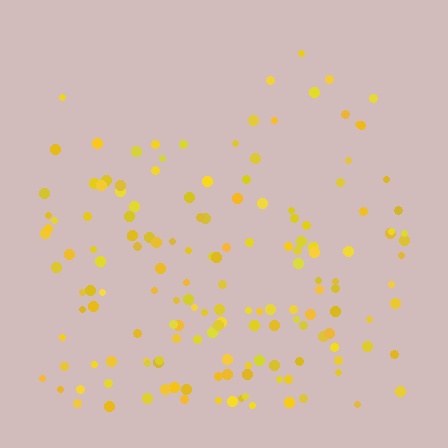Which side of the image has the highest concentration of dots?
The bottom.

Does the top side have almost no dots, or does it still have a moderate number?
Still a moderate number, just noticeably fewer than the bottom.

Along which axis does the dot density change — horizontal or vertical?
Vertical.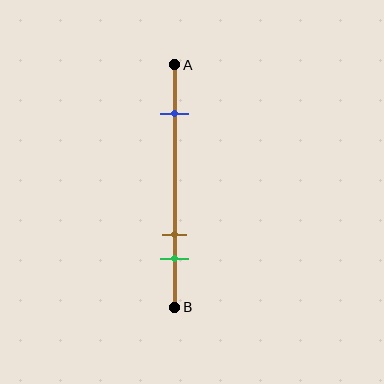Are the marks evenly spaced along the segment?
No, the marks are not evenly spaced.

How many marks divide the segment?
There are 3 marks dividing the segment.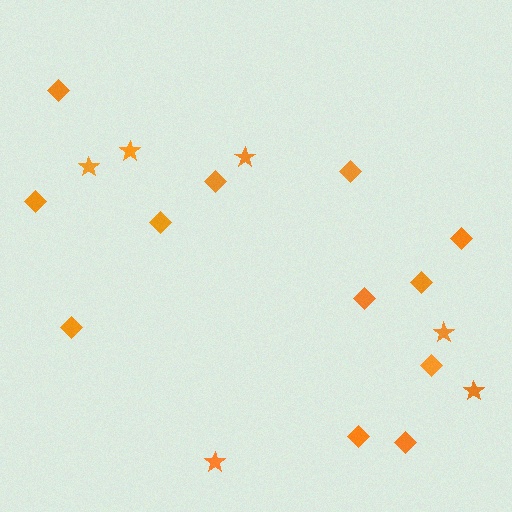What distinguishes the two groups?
There are 2 groups: one group of stars (6) and one group of diamonds (12).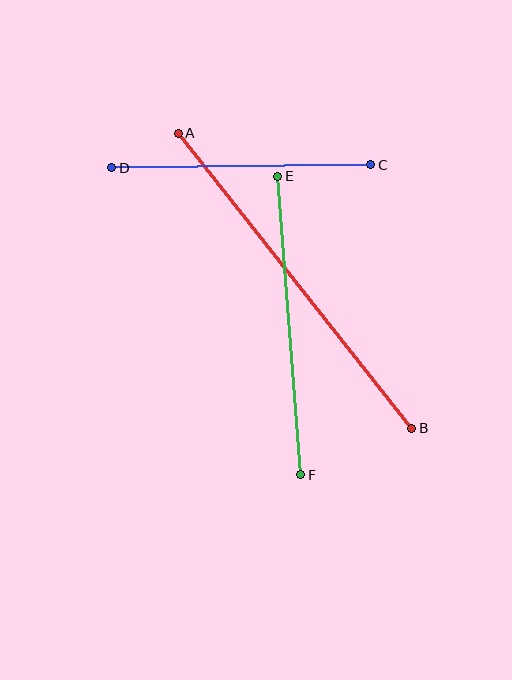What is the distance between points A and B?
The distance is approximately 376 pixels.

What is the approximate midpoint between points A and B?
The midpoint is at approximately (295, 281) pixels.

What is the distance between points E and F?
The distance is approximately 299 pixels.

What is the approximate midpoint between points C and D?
The midpoint is at approximately (241, 166) pixels.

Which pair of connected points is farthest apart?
Points A and B are farthest apart.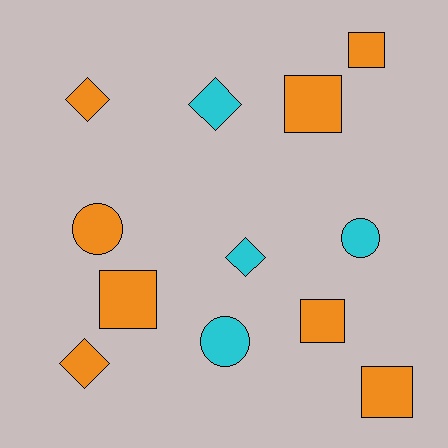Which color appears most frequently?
Orange, with 8 objects.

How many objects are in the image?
There are 12 objects.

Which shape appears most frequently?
Square, with 5 objects.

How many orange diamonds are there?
There are 2 orange diamonds.